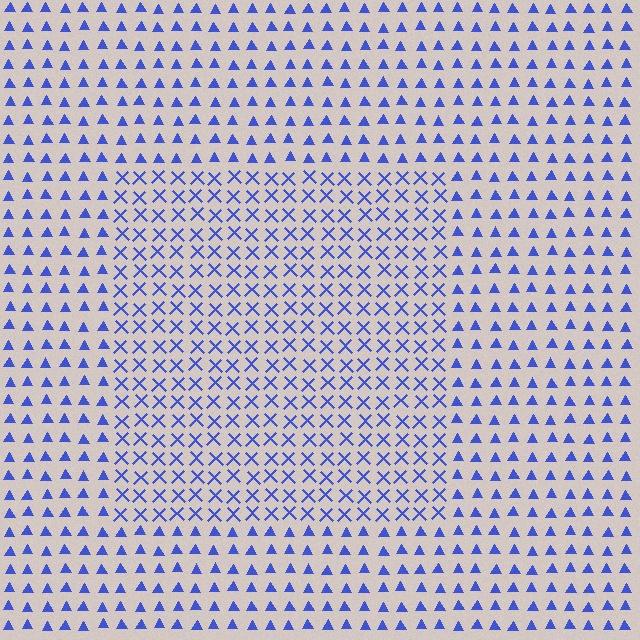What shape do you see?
I see a rectangle.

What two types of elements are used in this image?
The image uses X marks inside the rectangle region and triangles outside it.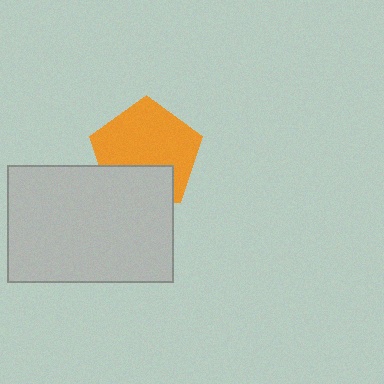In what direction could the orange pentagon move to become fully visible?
The orange pentagon could move up. That would shift it out from behind the light gray rectangle entirely.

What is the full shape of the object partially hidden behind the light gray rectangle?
The partially hidden object is an orange pentagon.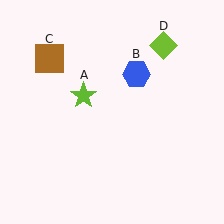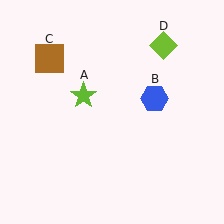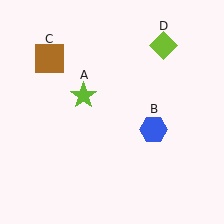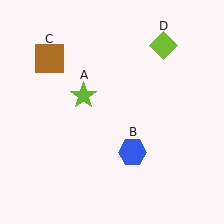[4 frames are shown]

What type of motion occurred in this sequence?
The blue hexagon (object B) rotated clockwise around the center of the scene.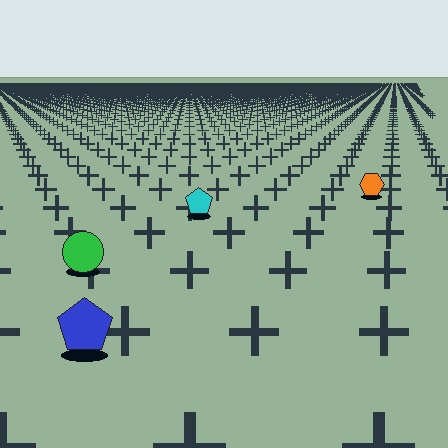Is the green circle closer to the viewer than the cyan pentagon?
Yes. The green circle is closer — you can tell from the texture gradient: the ground texture is coarser near it.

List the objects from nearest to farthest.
From nearest to farthest: the blue pentagon, the green circle, the cyan pentagon, the orange hexagon.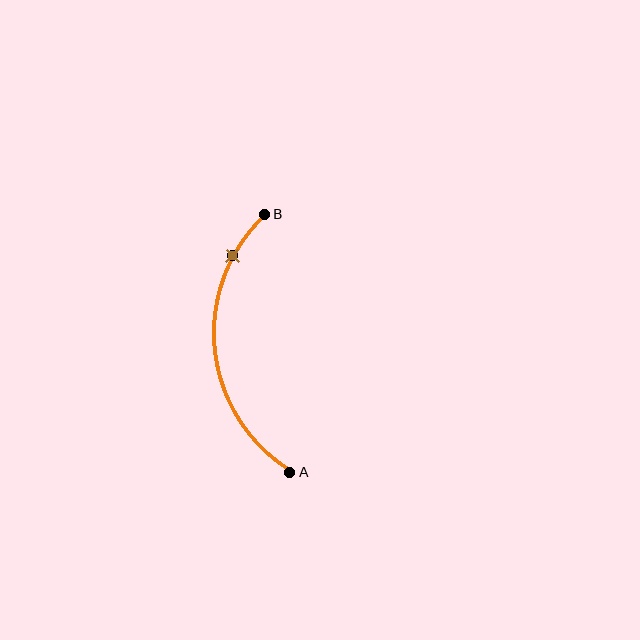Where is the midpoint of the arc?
The arc midpoint is the point on the curve farthest from the straight line joining A and B. It sits to the left of that line.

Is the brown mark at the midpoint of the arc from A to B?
No. The brown mark lies on the arc but is closer to endpoint B. The arc midpoint would be at the point on the curve equidistant along the arc from both A and B.